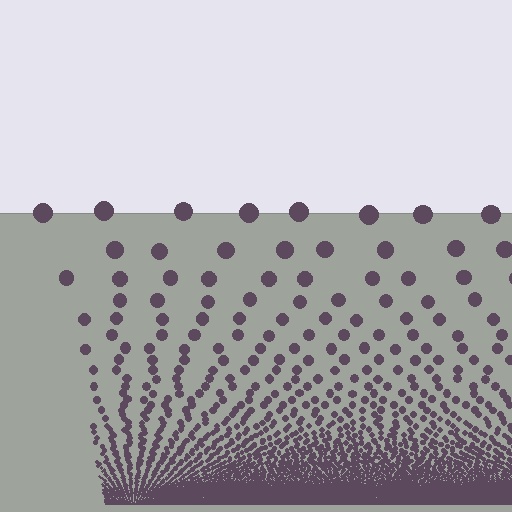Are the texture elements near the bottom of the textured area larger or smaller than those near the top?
Smaller. The gradient is inverted — elements near the bottom are smaller and denser.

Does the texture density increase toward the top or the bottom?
Density increases toward the bottom.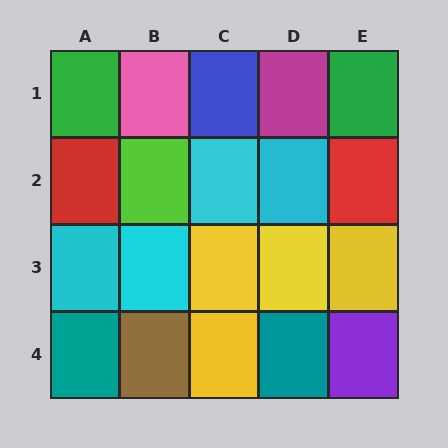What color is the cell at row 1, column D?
Magenta.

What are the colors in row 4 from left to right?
Teal, brown, yellow, teal, purple.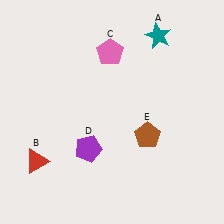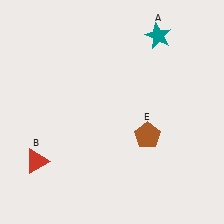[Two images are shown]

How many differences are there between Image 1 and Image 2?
There are 2 differences between the two images.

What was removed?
The pink pentagon (C), the purple pentagon (D) were removed in Image 2.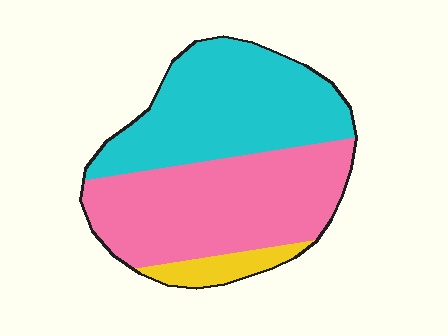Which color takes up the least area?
Yellow, at roughly 10%.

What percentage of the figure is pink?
Pink covers around 50% of the figure.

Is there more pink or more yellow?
Pink.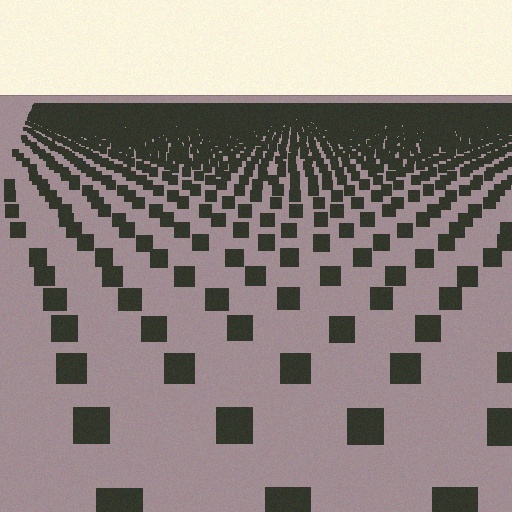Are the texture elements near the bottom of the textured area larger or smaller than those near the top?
Larger. Near the bottom, elements are closer to the viewer and appear at a bigger on-screen size.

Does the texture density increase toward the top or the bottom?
Density increases toward the top.